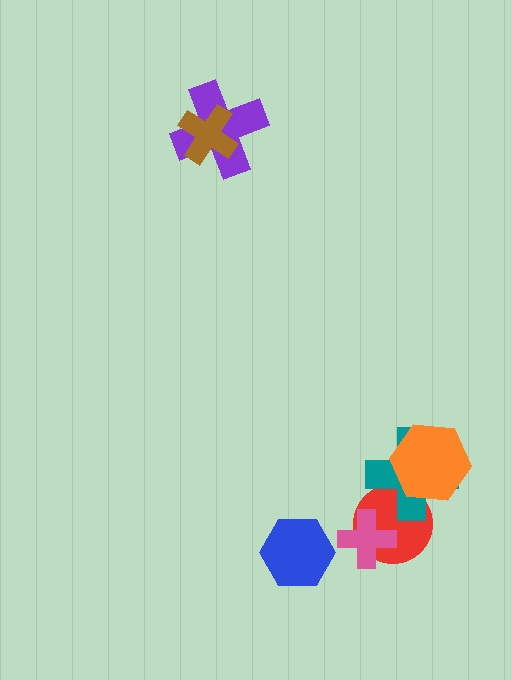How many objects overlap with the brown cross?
1 object overlaps with the brown cross.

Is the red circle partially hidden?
Yes, it is partially covered by another shape.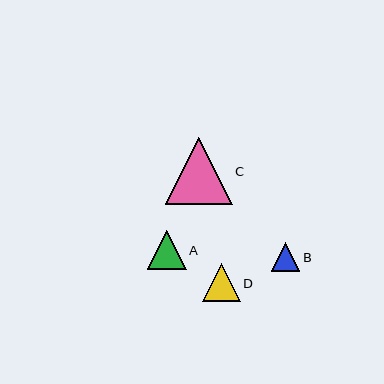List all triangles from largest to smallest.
From largest to smallest: C, A, D, B.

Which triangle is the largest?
Triangle C is the largest with a size of approximately 67 pixels.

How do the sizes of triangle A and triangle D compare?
Triangle A and triangle D are approximately the same size.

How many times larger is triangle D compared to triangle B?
Triangle D is approximately 1.3 times the size of triangle B.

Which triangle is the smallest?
Triangle B is the smallest with a size of approximately 29 pixels.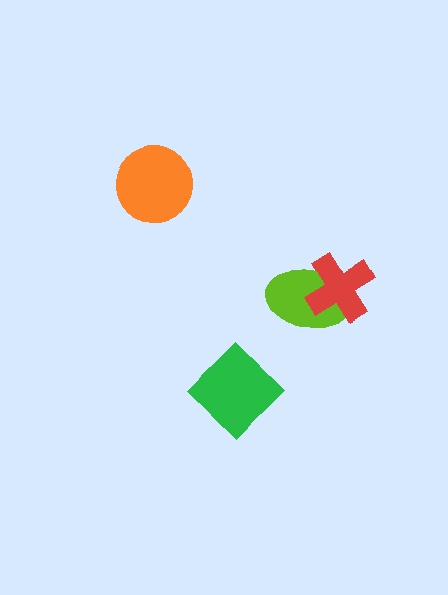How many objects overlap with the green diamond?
0 objects overlap with the green diamond.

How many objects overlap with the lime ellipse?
1 object overlaps with the lime ellipse.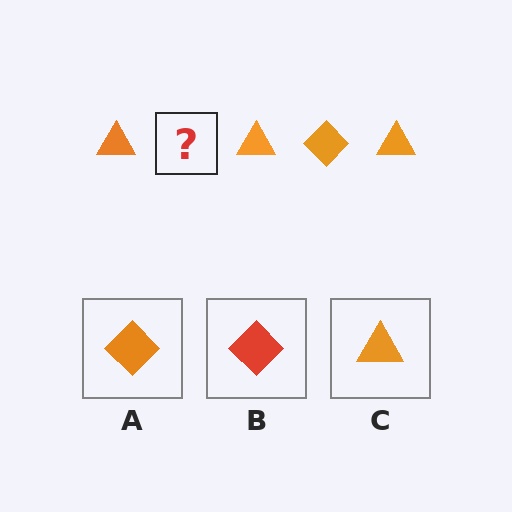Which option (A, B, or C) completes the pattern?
A.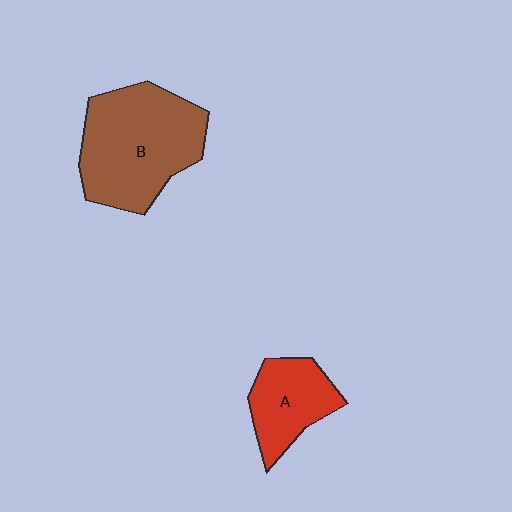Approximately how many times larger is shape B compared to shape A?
Approximately 1.9 times.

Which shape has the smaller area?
Shape A (red).